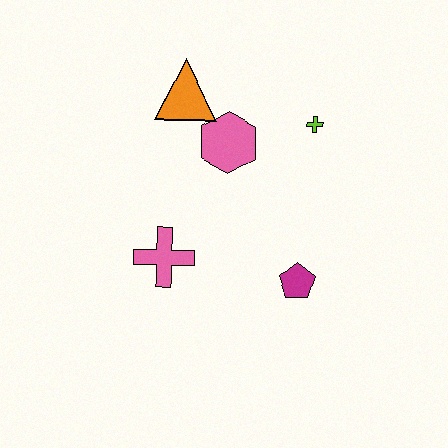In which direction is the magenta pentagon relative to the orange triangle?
The magenta pentagon is below the orange triangle.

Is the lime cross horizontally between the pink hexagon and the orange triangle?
No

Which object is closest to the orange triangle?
The pink hexagon is closest to the orange triangle.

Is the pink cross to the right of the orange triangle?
No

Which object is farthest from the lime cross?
The pink cross is farthest from the lime cross.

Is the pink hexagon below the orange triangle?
Yes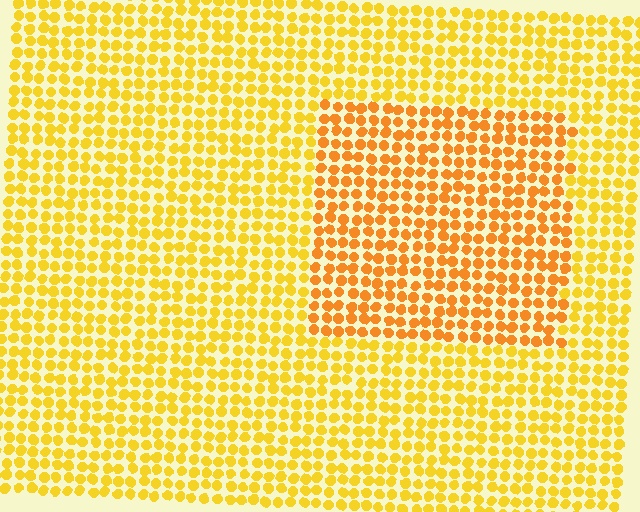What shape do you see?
I see a rectangle.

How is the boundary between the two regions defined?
The boundary is defined purely by a slight shift in hue (about 21 degrees). Spacing, size, and orientation are identical on both sides.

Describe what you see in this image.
The image is filled with small yellow elements in a uniform arrangement. A rectangle-shaped region is visible where the elements are tinted to a slightly different hue, forming a subtle color boundary.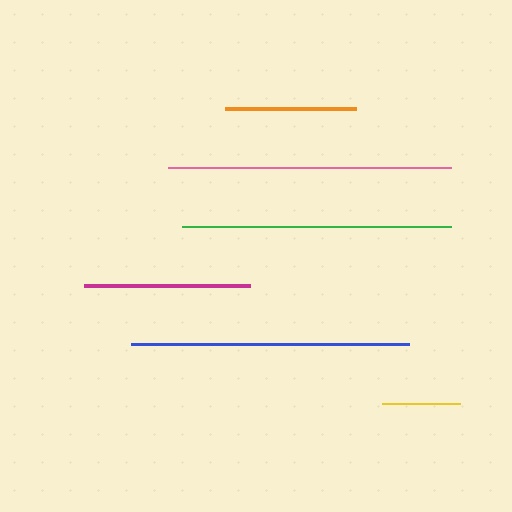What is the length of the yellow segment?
The yellow segment is approximately 78 pixels long.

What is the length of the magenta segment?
The magenta segment is approximately 166 pixels long.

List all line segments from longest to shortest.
From longest to shortest: pink, blue, green, magenta, orange, yellow.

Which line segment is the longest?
The pink line is the longest at approximately 283 pixels.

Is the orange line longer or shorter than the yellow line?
The orange line is longer than the yellow line.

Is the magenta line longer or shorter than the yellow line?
The magenta line is longer than the yellow line.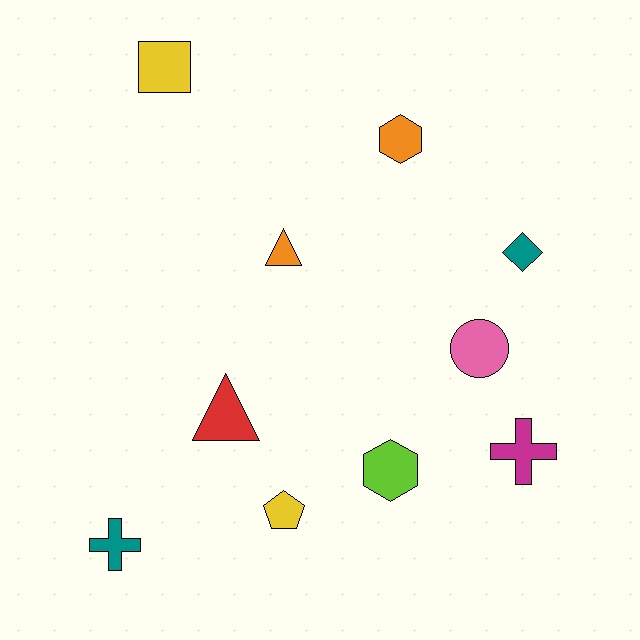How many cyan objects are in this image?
There are no cyan objects.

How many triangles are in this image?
There are 2 triangles.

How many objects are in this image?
There are 10 objects.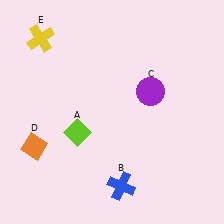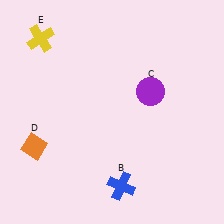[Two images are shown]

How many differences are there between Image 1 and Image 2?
There is 1 difference between the two images.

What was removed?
The lime diamond (A) was removed in Image 2.